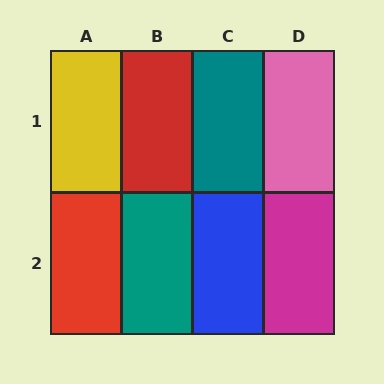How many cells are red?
2 cells are red.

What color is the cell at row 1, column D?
Pink.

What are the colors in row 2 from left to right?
Red, teal, blue, magenta.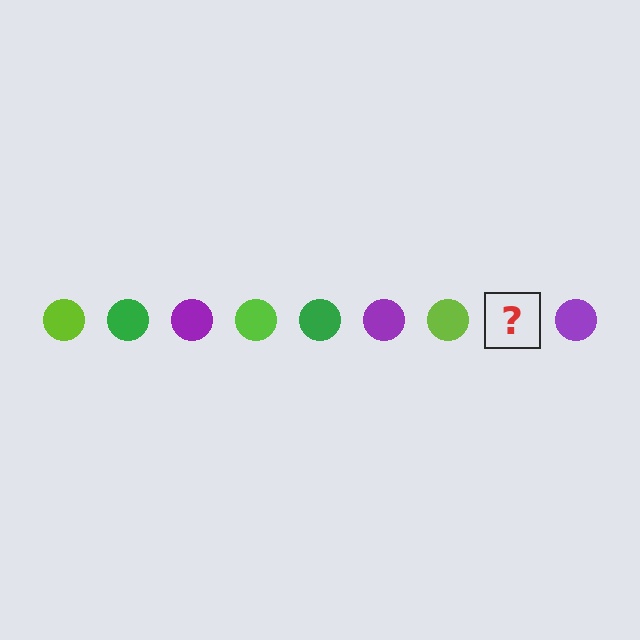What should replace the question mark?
The question mark should be replaced with a green circle.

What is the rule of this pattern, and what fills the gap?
The rule is that the pattern cycles through lime, green, purple circles. The gap should be filled with a green circle.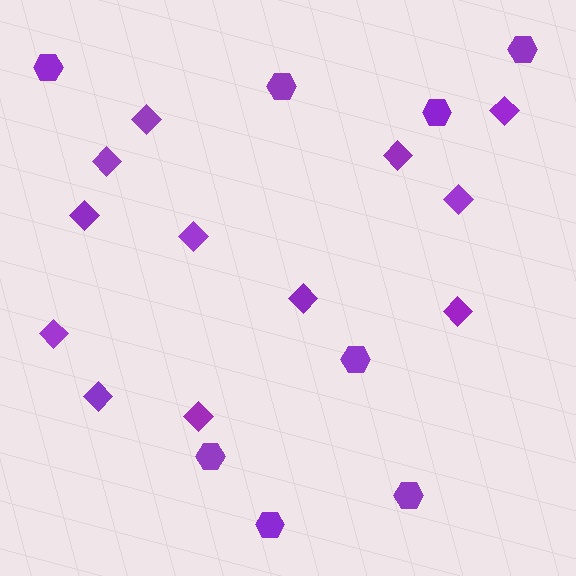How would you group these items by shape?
There are 2 groups: one group of hexagons (8) and one group of diamonds (12).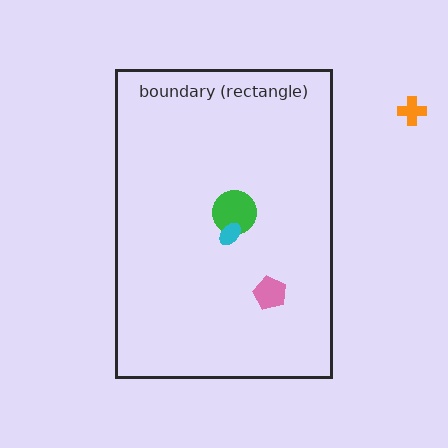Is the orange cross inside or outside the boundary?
Outside.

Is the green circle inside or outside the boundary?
Inside.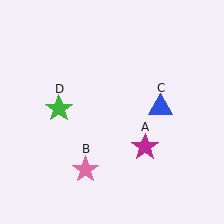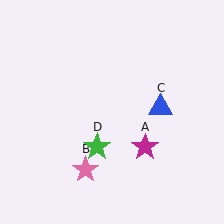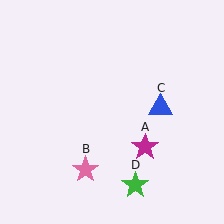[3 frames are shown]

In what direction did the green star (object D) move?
The green star (object D) moved down and to the right.